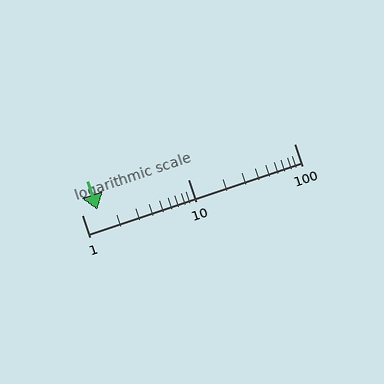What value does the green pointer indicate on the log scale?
The pointer indicates approximately 1.4.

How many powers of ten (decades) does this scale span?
The scale spans 2 decades, from 1 to 100.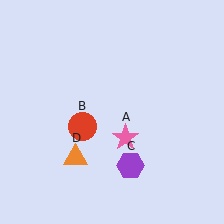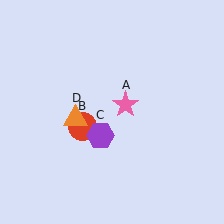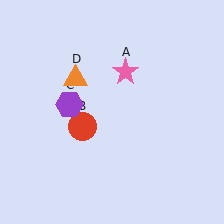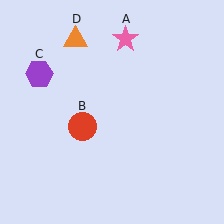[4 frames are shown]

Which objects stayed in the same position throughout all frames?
Red circle (object B) remained stationary.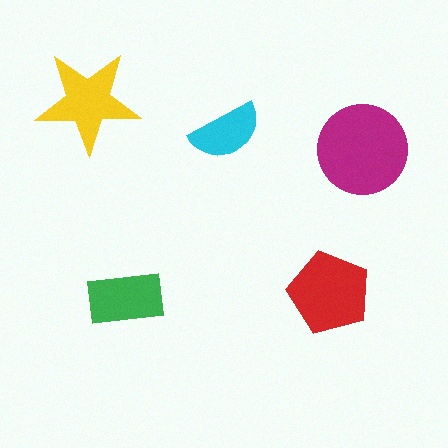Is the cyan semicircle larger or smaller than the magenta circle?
Smaller.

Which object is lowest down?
The green rectangle is bottommost.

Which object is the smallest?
The cyan semicircle.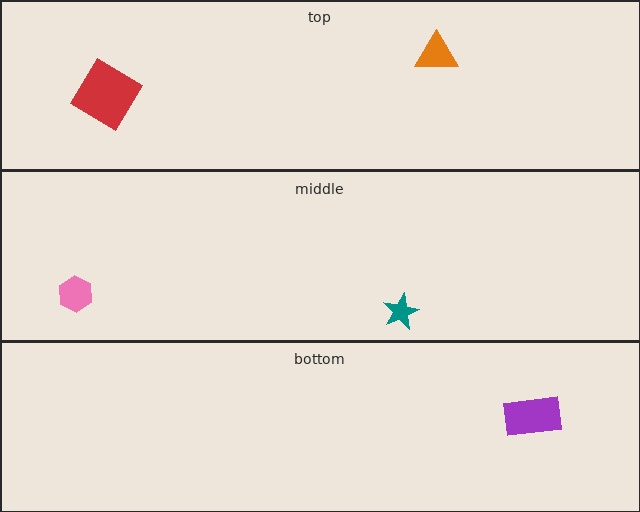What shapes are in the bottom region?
The purple rectangle.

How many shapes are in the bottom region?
1.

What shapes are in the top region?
The orange triangle, the red diamond.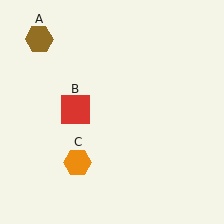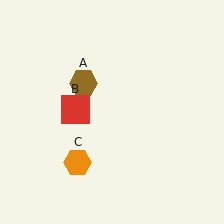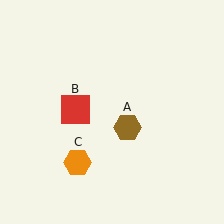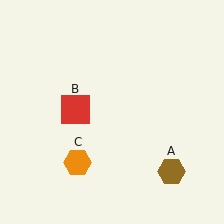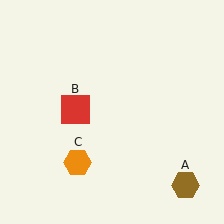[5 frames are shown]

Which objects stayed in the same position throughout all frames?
Red square (object B) and orange hexagon (object C) remained stationary.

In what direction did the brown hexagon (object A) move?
The brown hexagon (object A) moved down and to the right.